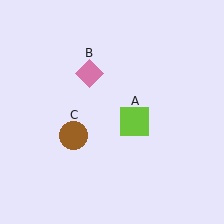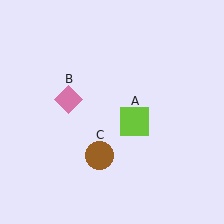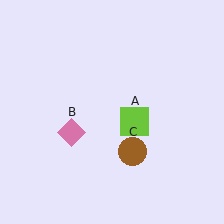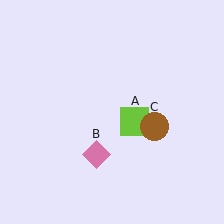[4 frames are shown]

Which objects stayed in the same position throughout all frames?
Lime square (object A) remained stationary.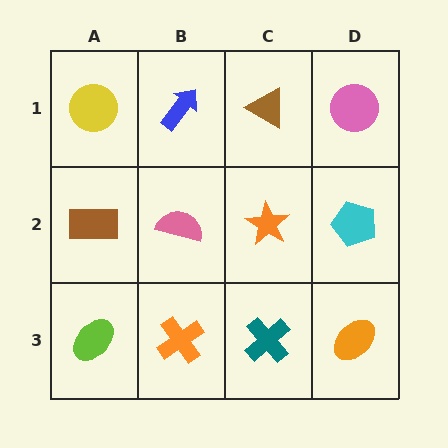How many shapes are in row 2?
4 shapes.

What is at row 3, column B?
An orange cross.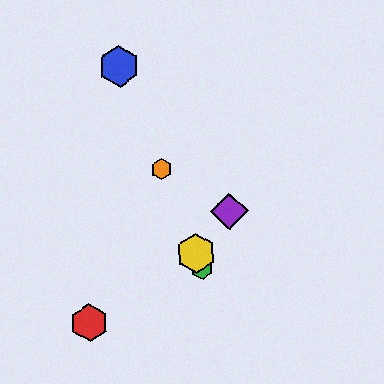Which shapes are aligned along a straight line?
The blue hexagon, the green hexagon, the yellow hexagon, the orange hexagon are aligned along a straight line.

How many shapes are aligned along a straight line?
4 shapes (the blue hexagon, the green hexagon, the yellow hexagon, the orange hexagon) are aligned along a straight line.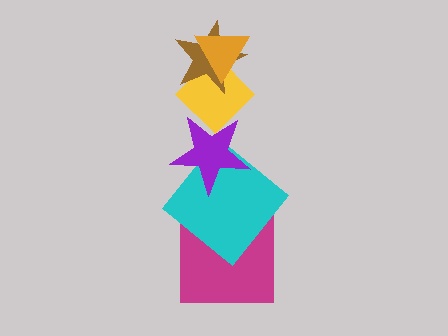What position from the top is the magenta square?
The magenta square is 6th from the top.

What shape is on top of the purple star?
The yellow diamond is on top of the purple star.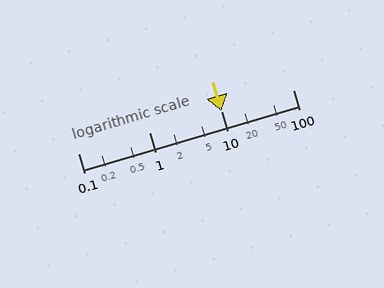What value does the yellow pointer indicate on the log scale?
The pointer indicates approximately 10.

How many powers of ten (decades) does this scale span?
The scale spans 3 decades, from 0.1 to 100.